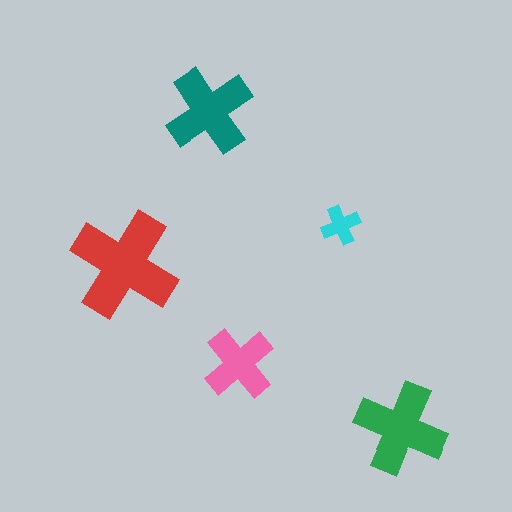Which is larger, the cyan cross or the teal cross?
The teal one.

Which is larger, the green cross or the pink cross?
The green one.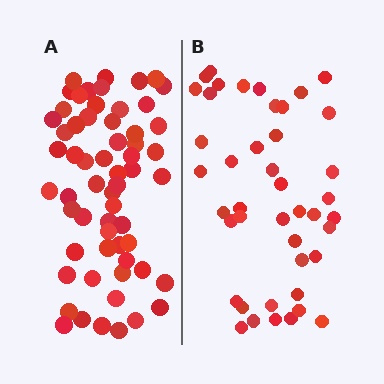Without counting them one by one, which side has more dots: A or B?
Region A (the left region) has more dots.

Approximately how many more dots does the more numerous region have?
Region A has approximately 15 more dots than region B.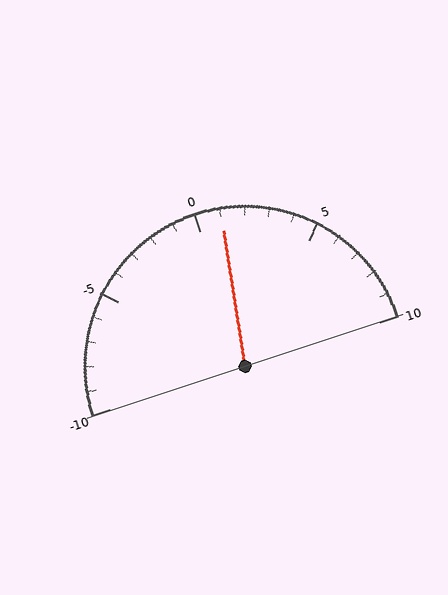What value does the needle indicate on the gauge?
The needle indicates approximately 1.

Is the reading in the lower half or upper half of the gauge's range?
The reading is in the upper half of the range (-10 to 10).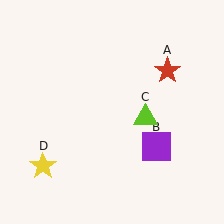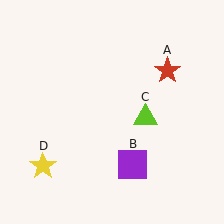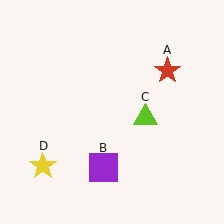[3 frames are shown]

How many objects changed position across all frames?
1 object changed position: purple square (object B).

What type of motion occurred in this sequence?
The purple square (object B) rotated clockwise around the center of the scene.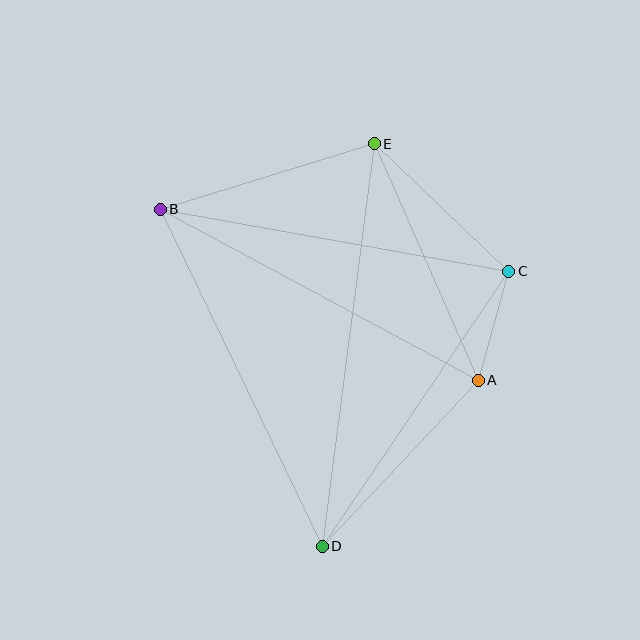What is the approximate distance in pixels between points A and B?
The distance between A and B is approximately 361 pixels.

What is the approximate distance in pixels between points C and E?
The distance between C and E is approximately 185 pixels.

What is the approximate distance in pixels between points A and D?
The distance between A and D is approximately 228 pixels.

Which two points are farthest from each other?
Points D and E are farthest from each other.